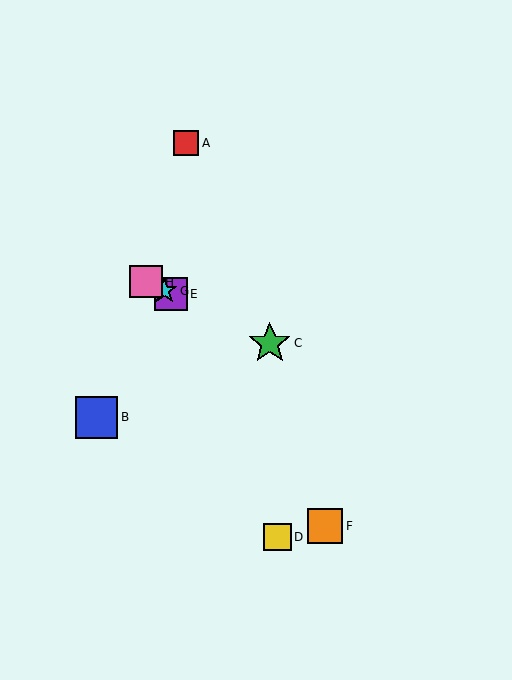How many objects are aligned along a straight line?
4 objects (C, E, G, H) are aligned along a straight line.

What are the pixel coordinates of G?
Object G is at (164, 291).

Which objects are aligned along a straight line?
Objects C, E, G, H are aligned along a straight line.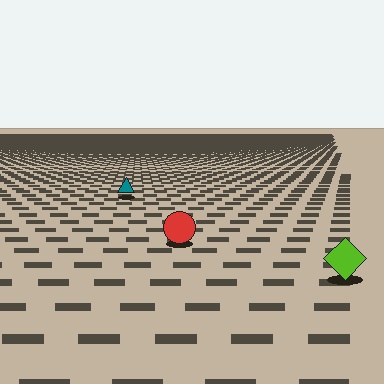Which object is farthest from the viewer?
The teal triangle is farthest from the viewer. It appears smaller and the ground texture around it is denser.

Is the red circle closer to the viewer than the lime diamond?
No. The lime diamond is closer — you can tell from the texture gradient: the ground texture is coarser near it.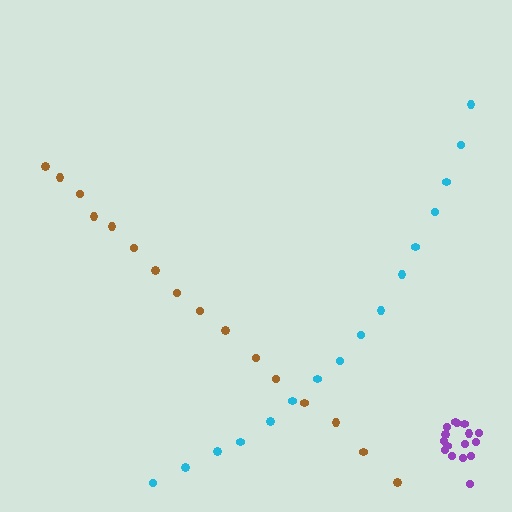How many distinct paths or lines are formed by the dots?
There are 3 distinct paths.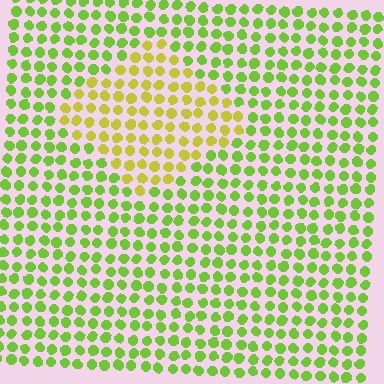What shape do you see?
I see a diamond.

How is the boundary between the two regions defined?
The boundary is defined purely by a slight shift in hue (about 35 degrees). Spacing, size, and orientation are identical on both sides.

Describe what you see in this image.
The image is filled with small lime elements in a uniform arrangement. A diamond-shaped region is visible where the elements are tinted to a slightly different hue, forming a subtle color boundary.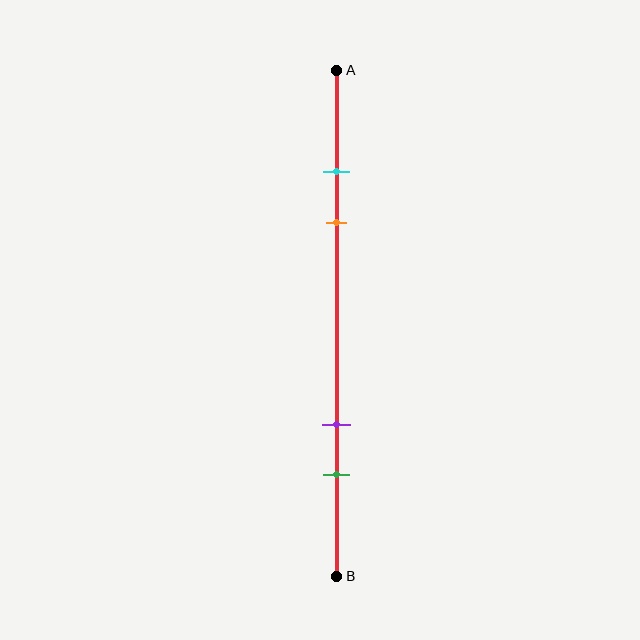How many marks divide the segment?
There are 4 marks dividing the segment.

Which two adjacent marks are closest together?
The cyan and orange marks are the closest adjacent pair.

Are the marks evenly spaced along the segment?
No, the marks are not evenly spaced.